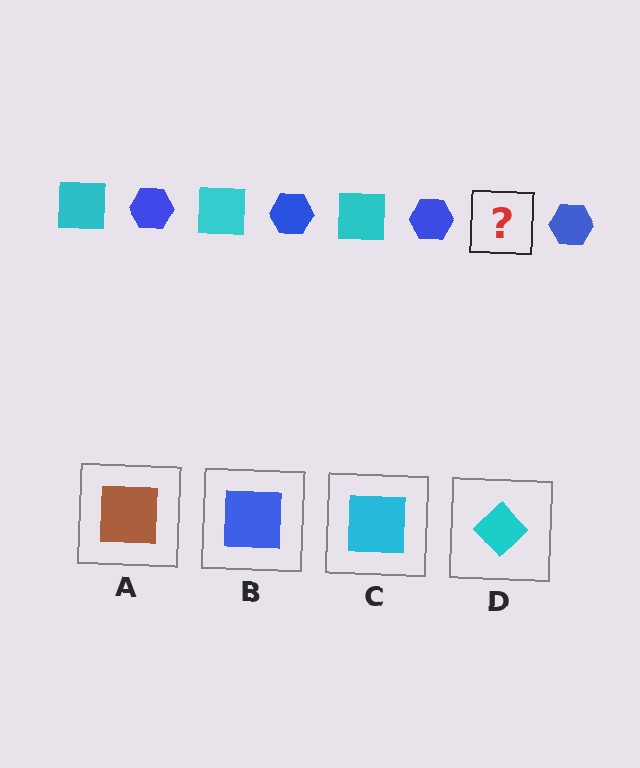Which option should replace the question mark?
Option C.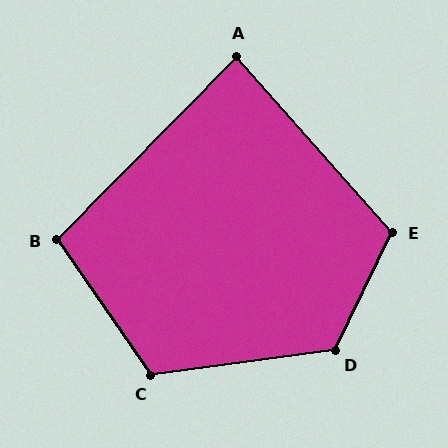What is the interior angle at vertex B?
Approximately 101 degrees (obtuse).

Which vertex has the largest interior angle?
D, at approximately 124 degrees.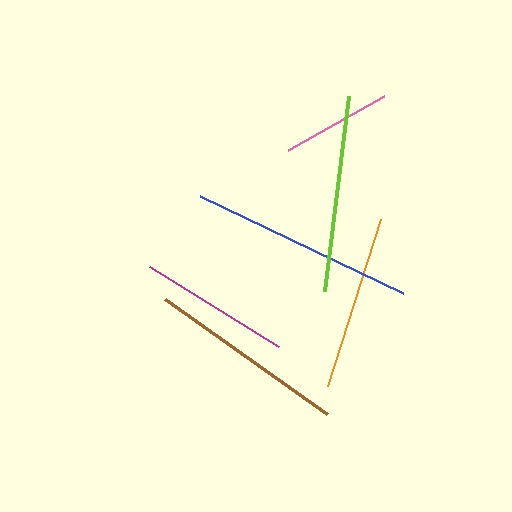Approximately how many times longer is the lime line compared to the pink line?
The lime line is approximately 1.8 times the length of the pink line.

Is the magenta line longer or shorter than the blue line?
The blue line is longer than the magenta line.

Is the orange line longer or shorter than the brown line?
The brown line is longer than the orange line.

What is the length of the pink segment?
The pink segment is approximately 111 pixels long.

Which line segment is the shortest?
The pink line is the shortest at approximately 111 pixels.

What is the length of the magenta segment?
The magenta segment is approximately 152 pixels long.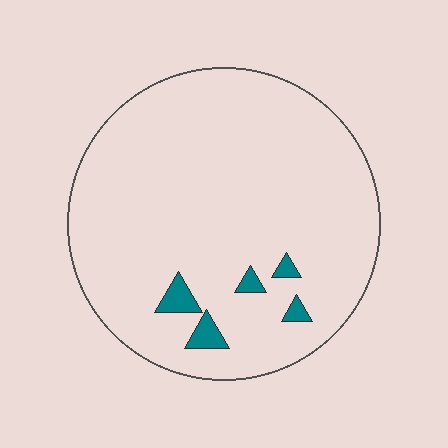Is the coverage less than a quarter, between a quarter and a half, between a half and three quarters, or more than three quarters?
Less than a quarter.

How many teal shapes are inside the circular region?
5.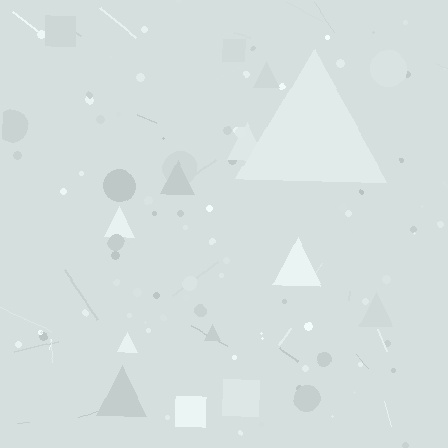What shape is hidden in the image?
A triangle is hidden in the image.